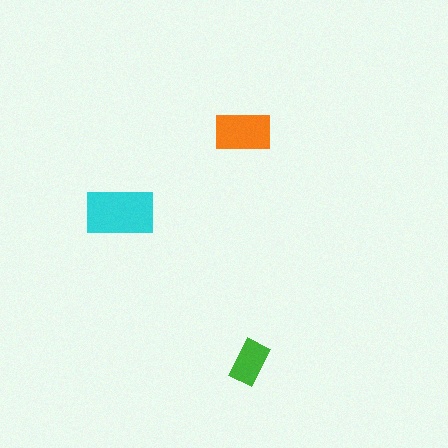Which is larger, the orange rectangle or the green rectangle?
The orange one.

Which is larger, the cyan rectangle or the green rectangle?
The cyan one.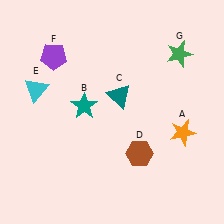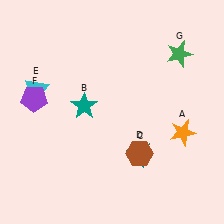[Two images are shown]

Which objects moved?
The objects that moved are: the teal triangle (C), the purple pentagon (F).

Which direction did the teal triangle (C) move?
The teal triangle (C) moved down.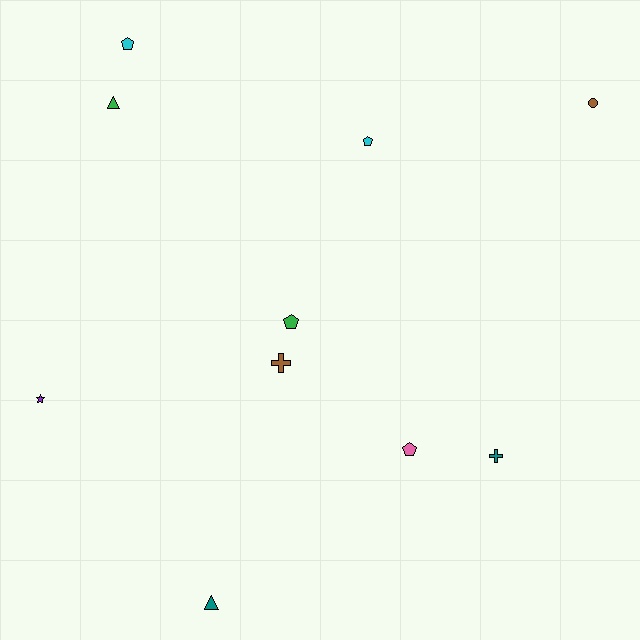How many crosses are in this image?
There are 2 crosses.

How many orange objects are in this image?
There are no orange objects.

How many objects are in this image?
There are 10 objects.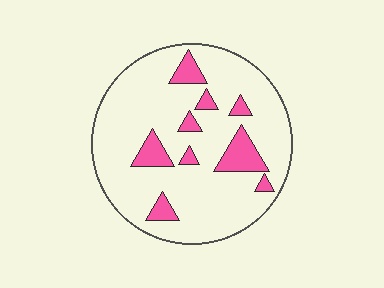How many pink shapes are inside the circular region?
9.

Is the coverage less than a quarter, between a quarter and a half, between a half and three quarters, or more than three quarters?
Less than a quarter.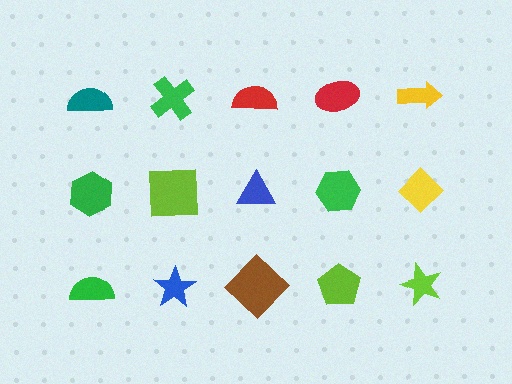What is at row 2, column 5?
A yellow diamond.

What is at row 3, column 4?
A lime pentagon.